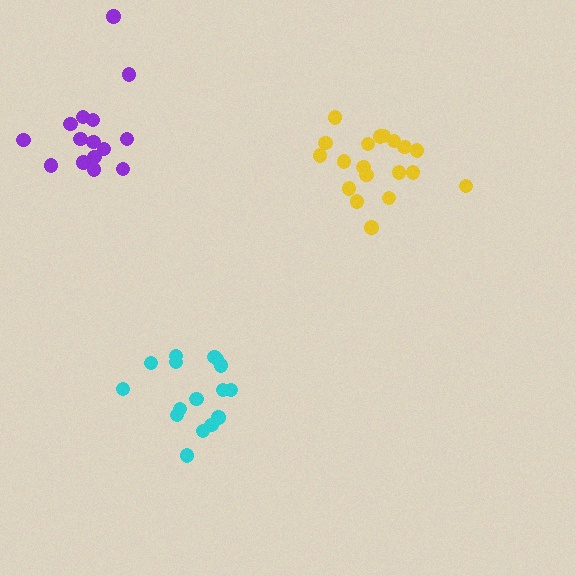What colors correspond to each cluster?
The clusters are colored: cyan, yellow, purple.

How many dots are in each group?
Group 1: 16 dots, Group 2: 19 dots, Group 3: 15 dots (50 total).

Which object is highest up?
The purple cluster is topmost.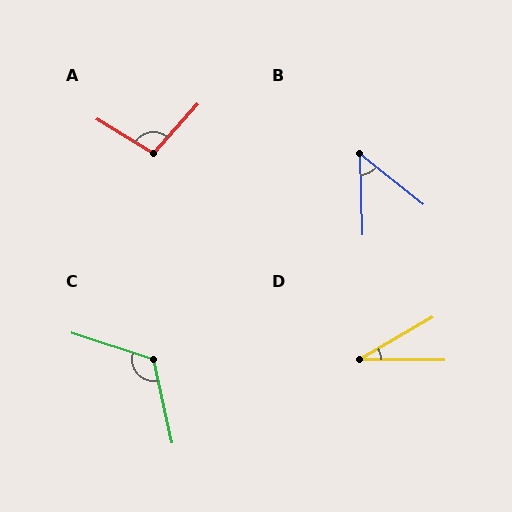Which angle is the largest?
C, at approximately 120 degrees.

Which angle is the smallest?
D, at approximately 30 degrees.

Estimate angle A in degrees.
Approximately 101 degrees.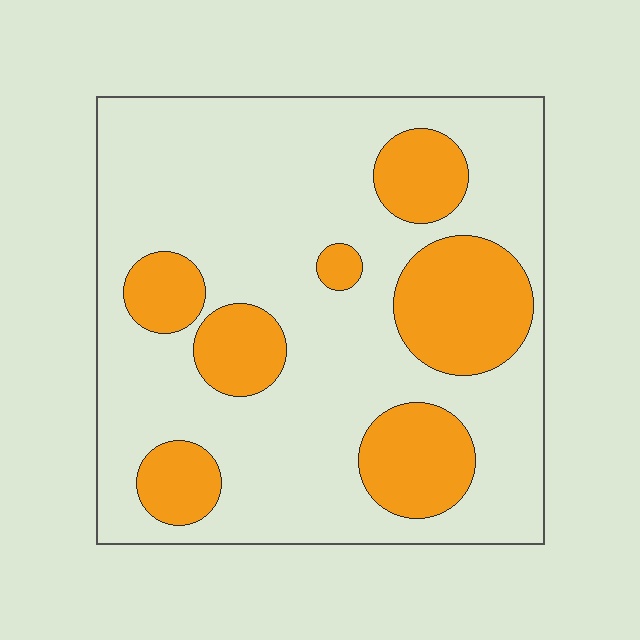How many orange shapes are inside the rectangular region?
7.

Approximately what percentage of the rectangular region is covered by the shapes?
Approximately 25%.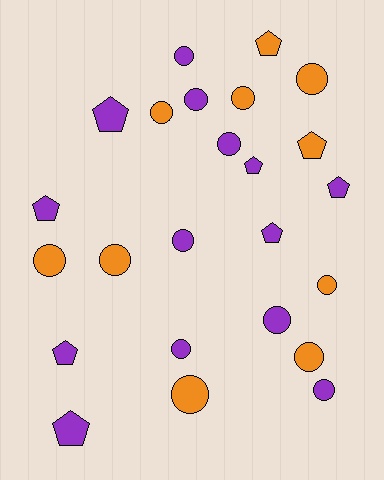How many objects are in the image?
There are 24 objects.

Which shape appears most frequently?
Circle, with 15 objects.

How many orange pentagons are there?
There are 2 orange pentagons.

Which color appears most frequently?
Purple, with 14 objects.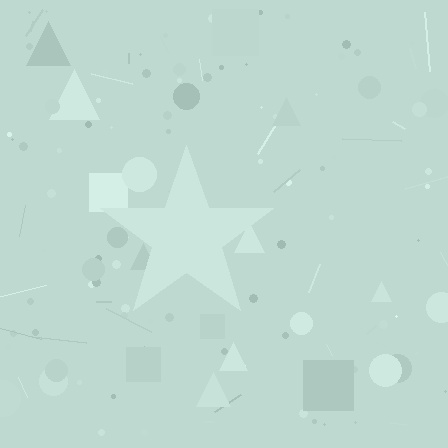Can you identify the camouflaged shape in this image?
The camouflaged shape is a star.